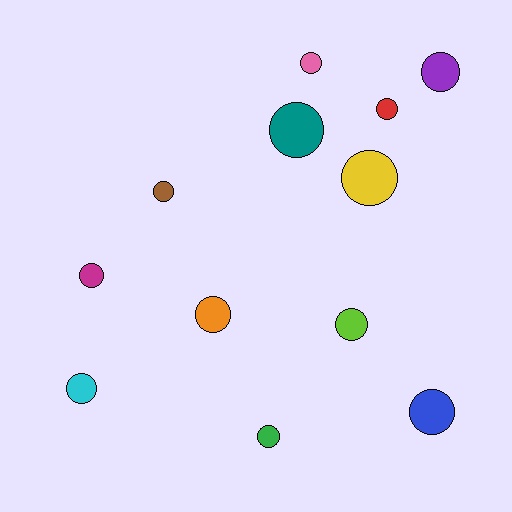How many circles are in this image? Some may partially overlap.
There are 12 circles.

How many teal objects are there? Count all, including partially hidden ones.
There is 1 teal object.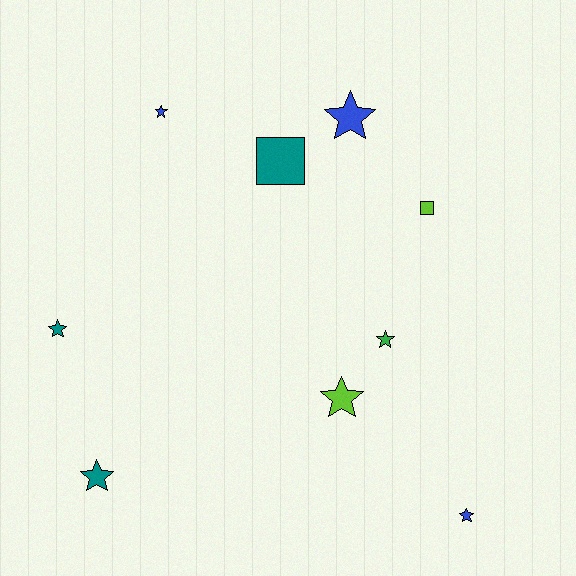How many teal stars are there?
There are 2 teal stars.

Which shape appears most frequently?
Star, with 7 objects.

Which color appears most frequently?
Teal, with 3 objects.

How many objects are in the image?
There are 9 objects.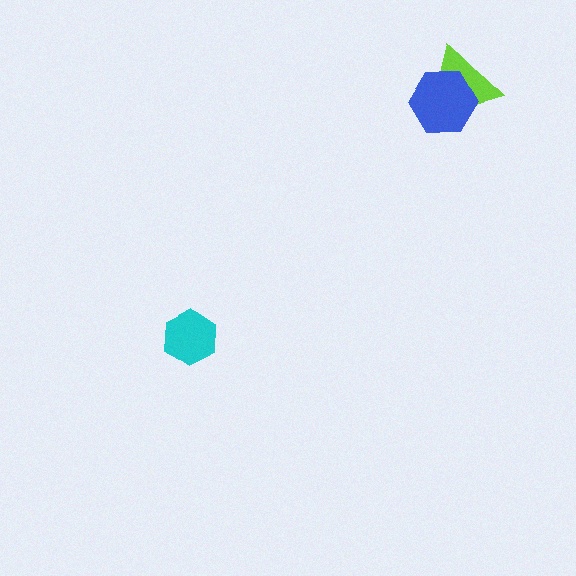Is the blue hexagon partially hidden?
No, no other shape covers it.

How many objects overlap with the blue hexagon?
1 object overlaps with the blue hexagon.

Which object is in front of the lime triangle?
The blue hexagon is in front of the lime triangle.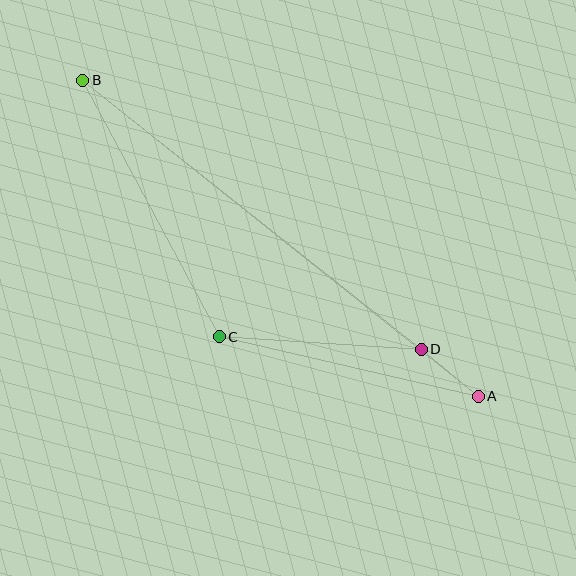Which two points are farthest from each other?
Points A and B are farthest from each other.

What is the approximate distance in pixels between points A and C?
The distance between A and C is approximately 266 pixels.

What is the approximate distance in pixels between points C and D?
The distance between C and D is approximately 202 pixels.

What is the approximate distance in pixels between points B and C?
The distance between B and C is approximately 291 pixels.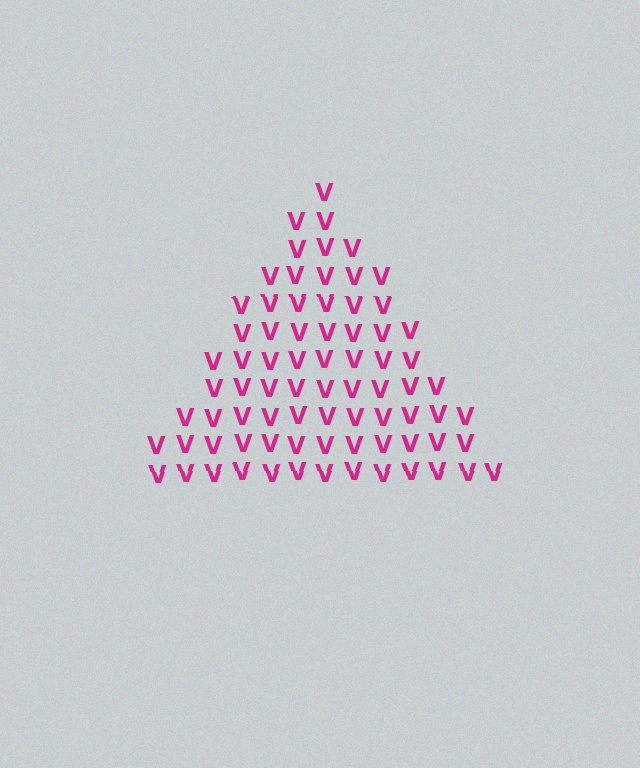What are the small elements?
The small elements are letter V's.